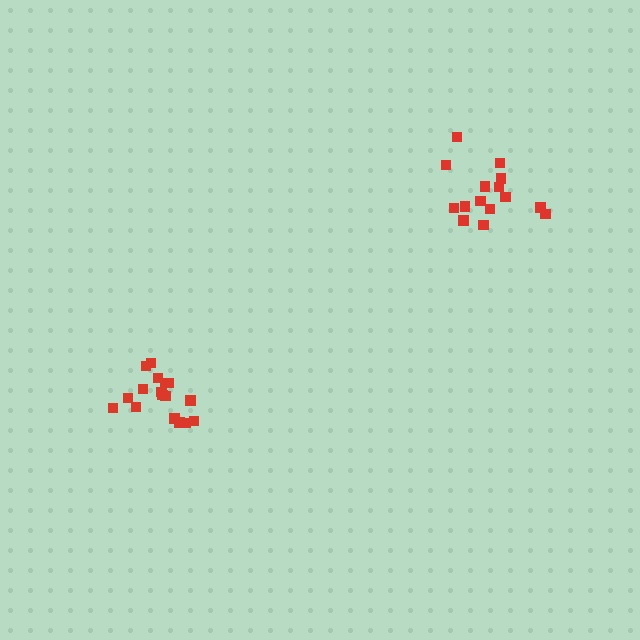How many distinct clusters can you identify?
There are 2 distinct clusters.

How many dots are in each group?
Group 1: 15 dots, Group 2: 17 dots (32 total).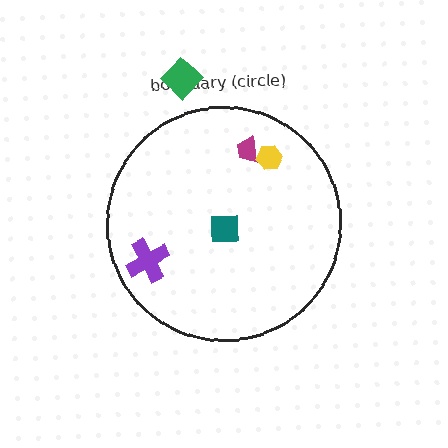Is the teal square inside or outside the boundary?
Inside.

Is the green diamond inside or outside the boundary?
Outside.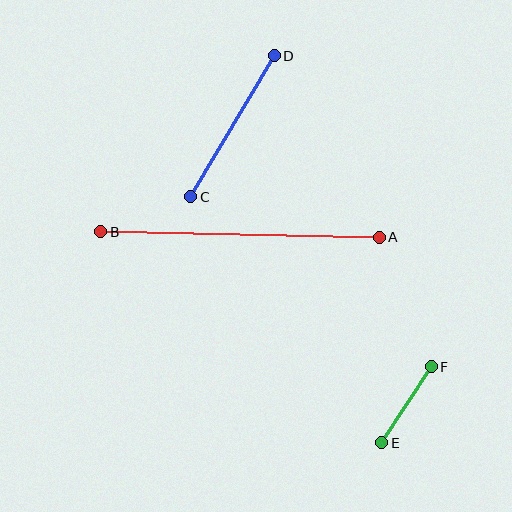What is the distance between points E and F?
The distance is approximately 91 pixels.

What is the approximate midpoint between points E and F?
The midpoint is at approximately (407, 405) pixels.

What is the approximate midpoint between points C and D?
The midpoint is at approximately (233, 126) pixels.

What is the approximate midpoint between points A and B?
The midpoint is at approximately (240, 235) pixels.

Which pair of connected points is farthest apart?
Points A and B are farthest apart.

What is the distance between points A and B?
The distance is approximately 279 pixels.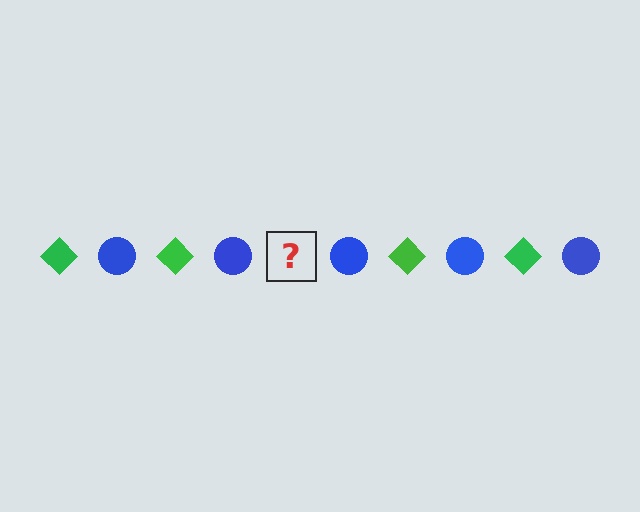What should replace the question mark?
The question mark should be replaced with a green diamond.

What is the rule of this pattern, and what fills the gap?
The rule is that the pattern alternates between green diamond and blue circle. The gap should be filled with a green diamond.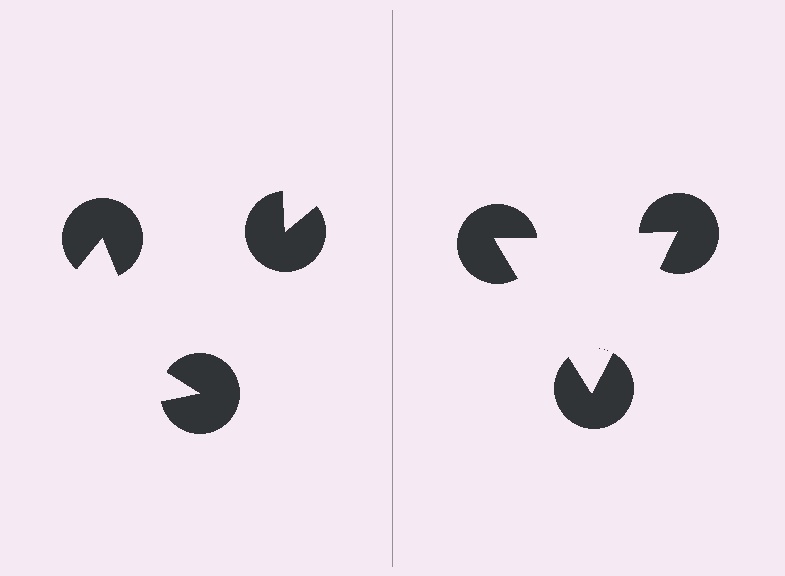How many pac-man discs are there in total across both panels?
6 — 3 on each side.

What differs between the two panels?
The pac-man discs are positioned identically on both sides; only the wedge orientations differ. On the right they align to a triangle; on the left they are misaligned.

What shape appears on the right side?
An illusory triangle.